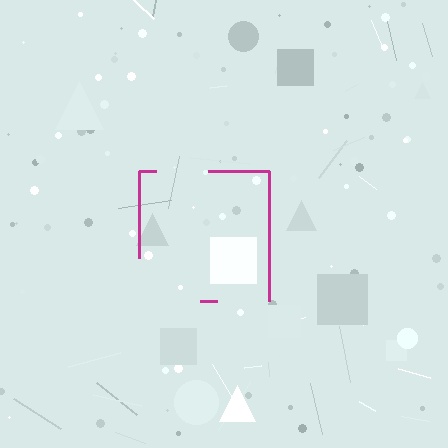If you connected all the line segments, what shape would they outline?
They would outline a square.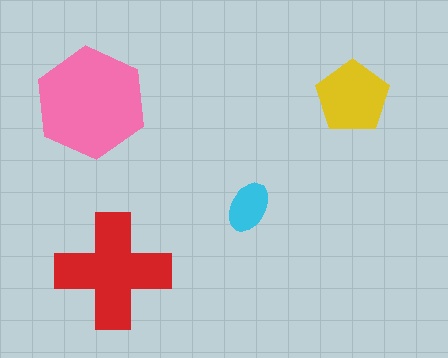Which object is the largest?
The pink hexagon.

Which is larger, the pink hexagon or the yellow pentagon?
The pink hexagon.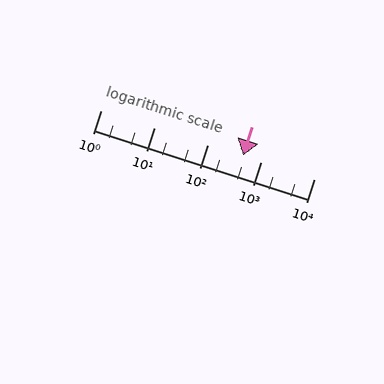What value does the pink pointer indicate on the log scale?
The pointer indicates approximately 460.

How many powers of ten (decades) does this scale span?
The scale spans 4 decades, from 1 to 10000.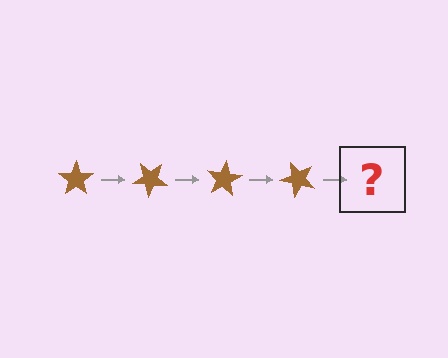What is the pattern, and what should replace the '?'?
The pattern is that the star rotates 40 degrees each step. The '?' should be a brown star rotated 160 degrees.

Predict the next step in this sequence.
The next step is a brown star rotated 160 degrees.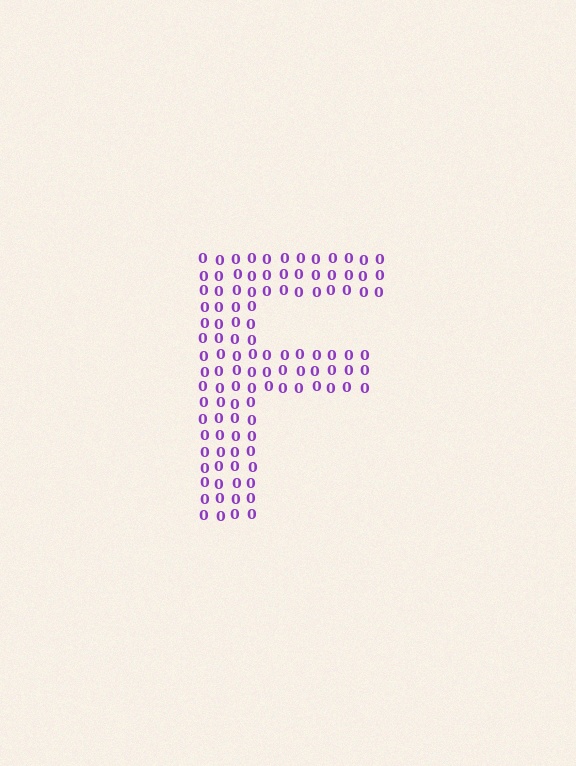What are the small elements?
The small elements are digit 0's.